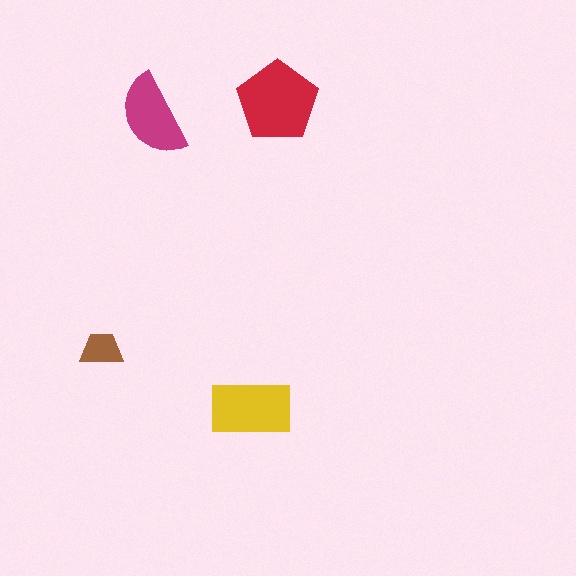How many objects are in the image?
There are 4 objects in the image.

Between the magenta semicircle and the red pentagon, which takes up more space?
The red pentagon.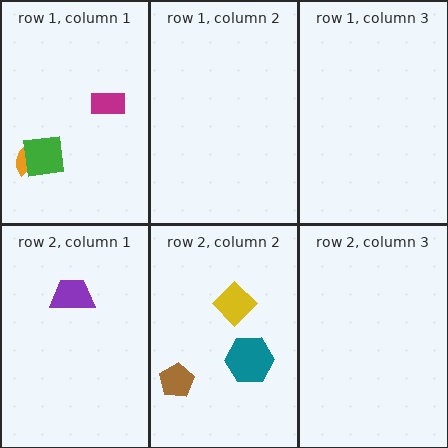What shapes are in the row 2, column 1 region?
The purple trapezoid.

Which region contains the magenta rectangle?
The row 1, column 1 region.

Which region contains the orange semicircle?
The row 1, column 1 region.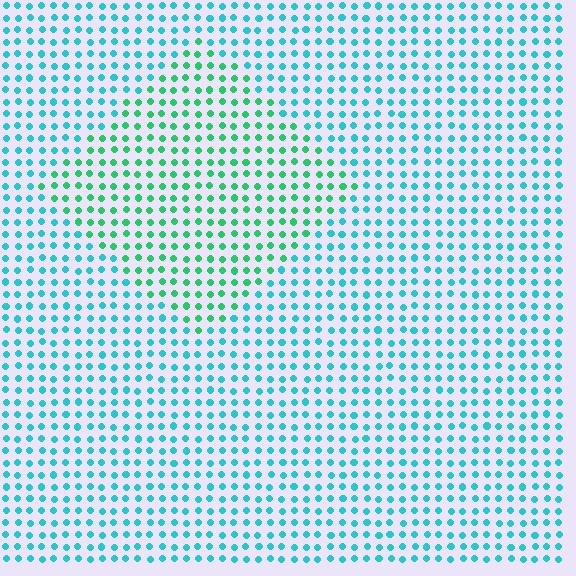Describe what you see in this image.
The image is filled with small cyan elements in a uniform arrangement. A diamond-shaped region is visible where the elements are tinted to a slightly different hue, forming a subtle color boundary.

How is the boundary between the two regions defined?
The boundary is defined purely by a slight shift in hue (about 37 degrees). Spacing, size, and orientation are identical on both sides.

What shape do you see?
I see a diamond.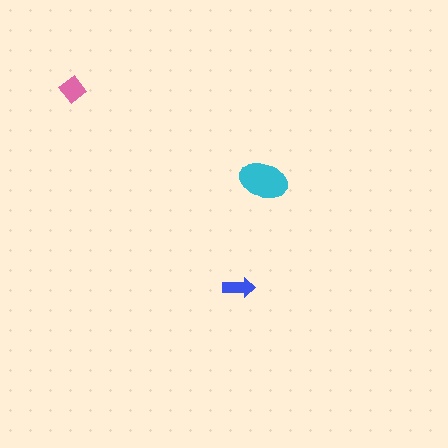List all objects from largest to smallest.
The cyan ellipse, the pink diamond, the blue arrow.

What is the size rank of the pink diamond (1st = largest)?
2nd.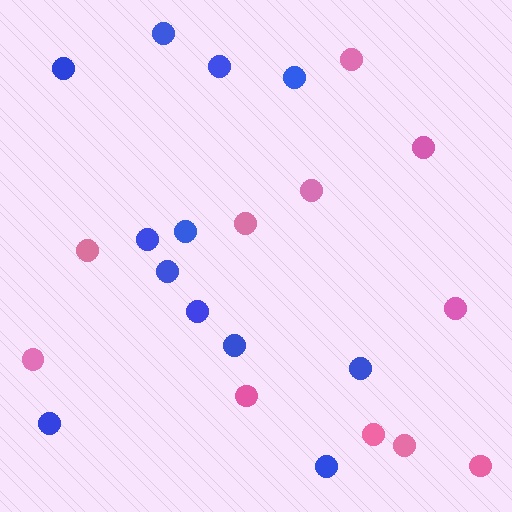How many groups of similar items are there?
There are 2 groups: one group of pink circles (11) and one group of blue circles (12).